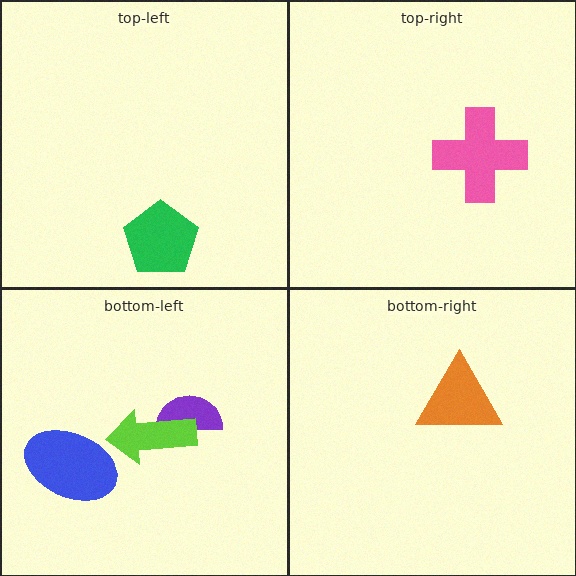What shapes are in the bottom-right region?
The orange triangle.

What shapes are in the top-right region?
The pink cross.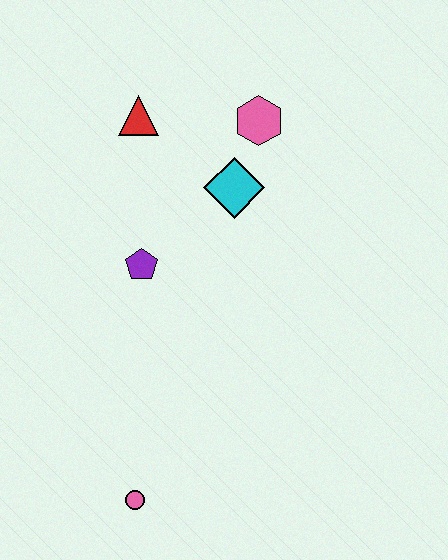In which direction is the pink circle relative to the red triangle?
The pink circle is below the red triangle.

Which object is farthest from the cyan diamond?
The pink circle is farthest from the cyan diamond.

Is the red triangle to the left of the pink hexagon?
Yes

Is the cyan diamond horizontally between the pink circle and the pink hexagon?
Yes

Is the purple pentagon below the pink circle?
No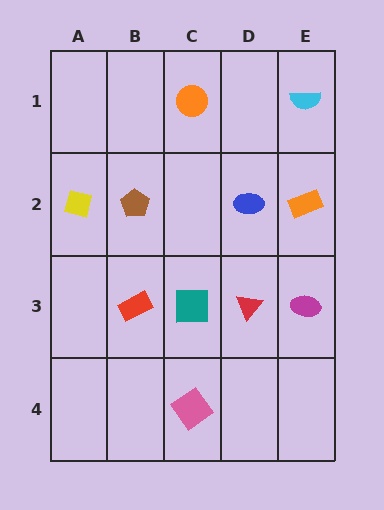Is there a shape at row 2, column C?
No, that cell is empty.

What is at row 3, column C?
A teal square.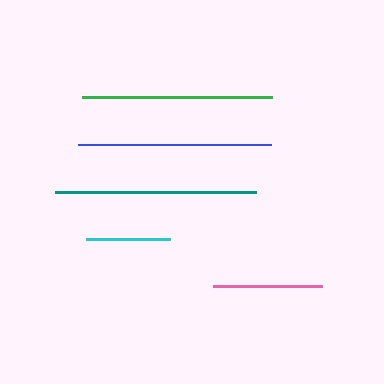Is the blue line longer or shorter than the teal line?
The teal line is longer than the blue line.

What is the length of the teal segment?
The teal segment is approximately 202 pixels long.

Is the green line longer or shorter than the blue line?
The blue line is longer than the green line.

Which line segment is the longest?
The teal line is the longest at approximately 202 pixels.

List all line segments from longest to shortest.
From longest to shortest: teal, blue, green, pink, cyan.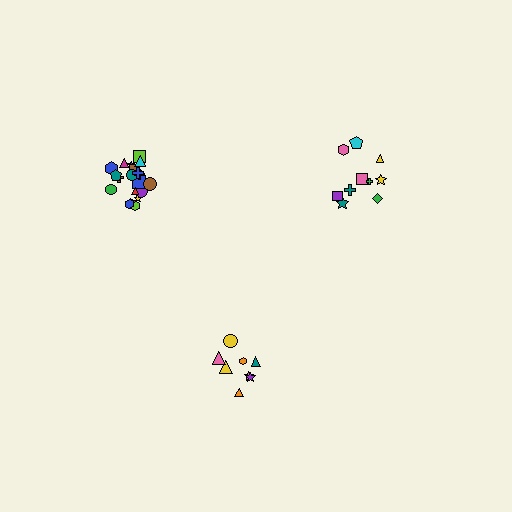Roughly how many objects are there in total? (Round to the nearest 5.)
Roughly 40 objects in total.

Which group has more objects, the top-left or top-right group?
The top-left group.